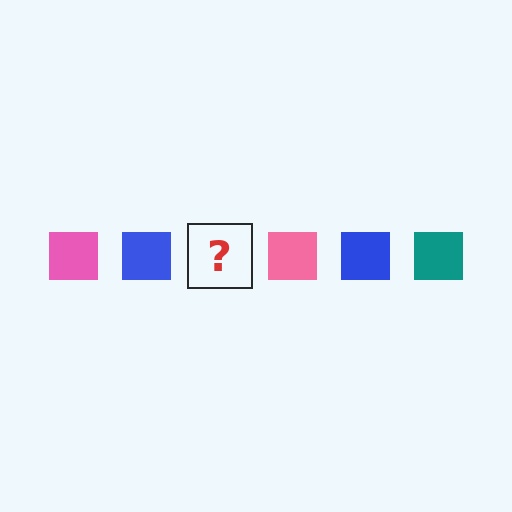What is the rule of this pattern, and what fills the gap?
The rule is that the pattern cycles through pink, blue, teal squares. The gap should be filled with a teal square.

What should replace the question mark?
The question mark should be replaced with a teal square.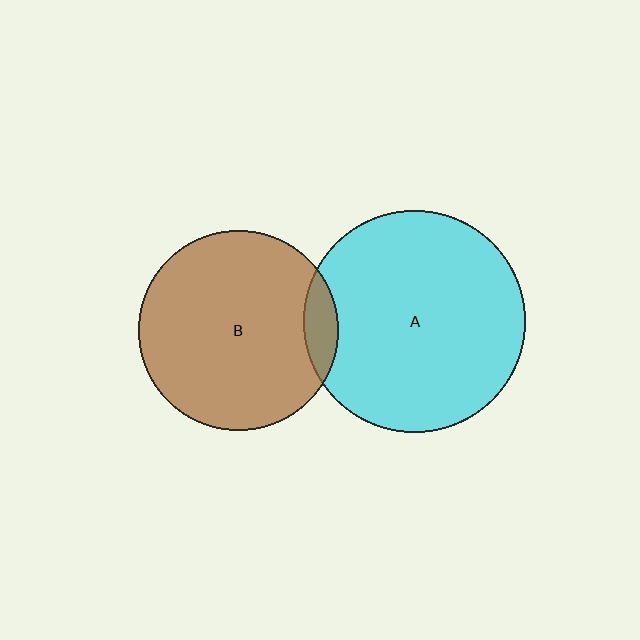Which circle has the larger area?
Circle A (cyan).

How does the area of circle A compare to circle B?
Approximately 1.2 times.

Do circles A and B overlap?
Yes.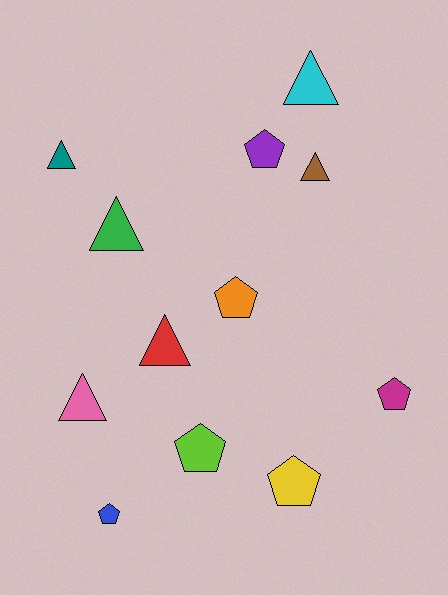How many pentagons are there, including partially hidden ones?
There are 6 pentagons.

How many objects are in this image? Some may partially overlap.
There are 12 objects.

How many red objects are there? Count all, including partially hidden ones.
There is 1 red object.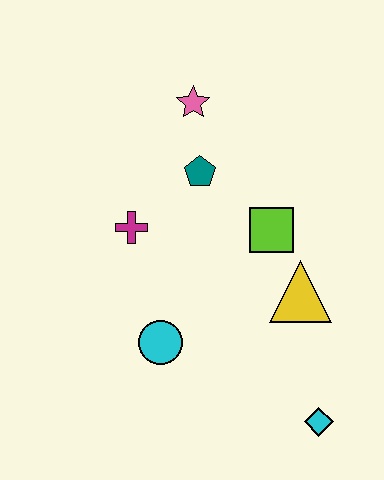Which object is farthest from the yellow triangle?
The pink star is farthest from the yellow triangle.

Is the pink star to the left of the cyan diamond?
Yes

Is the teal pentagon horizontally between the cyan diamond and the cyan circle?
Yes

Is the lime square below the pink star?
Yes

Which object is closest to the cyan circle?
The magenta cross is closest to the cyan circle.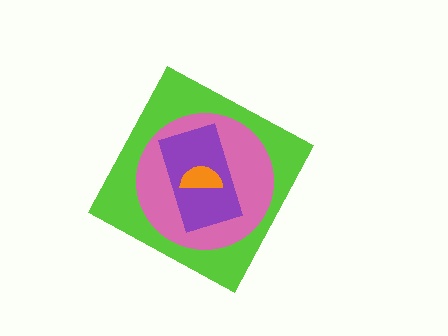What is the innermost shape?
The orange semicircle.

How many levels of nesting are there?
4.